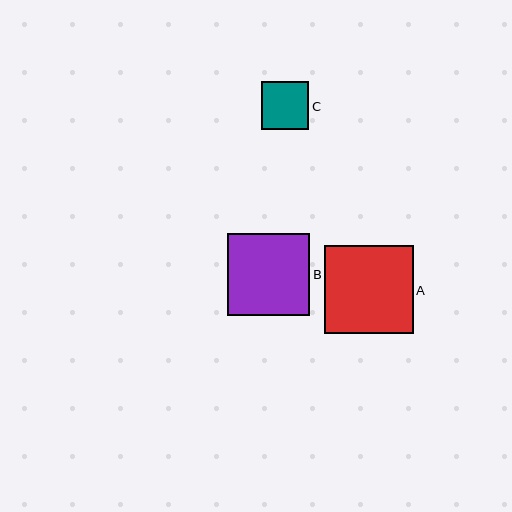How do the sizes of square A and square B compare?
Square A and square B are approximately the same size.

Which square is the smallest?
Square C is the smallest with a size of approximately 48 pixels.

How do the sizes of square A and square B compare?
Square A and square B are approximately the same size.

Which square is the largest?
Square A is the largest with a size of approximately 88 pixels.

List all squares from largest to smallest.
From largest to smallest: A, B, C.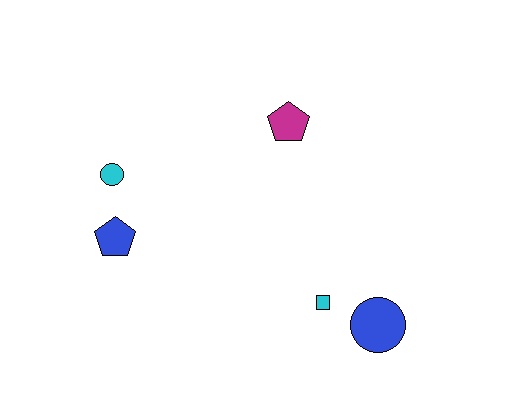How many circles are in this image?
There are 2 circles.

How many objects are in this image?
There are 5 objects.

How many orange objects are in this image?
There are no orange objects.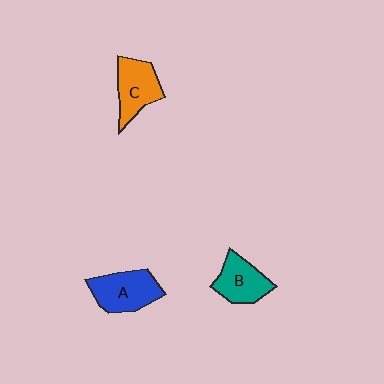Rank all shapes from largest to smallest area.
From largest to smallest: A (blue), C (orange), B (teal).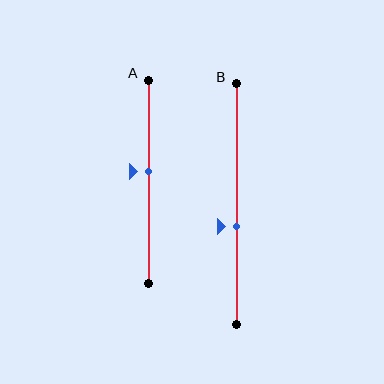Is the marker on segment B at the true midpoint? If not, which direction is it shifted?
No, the marker on segment B is shifted downward by about 9% of the segment length.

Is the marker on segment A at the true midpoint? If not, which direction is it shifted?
No, the marker on segment A is shifted upward by about 5% of the segment length.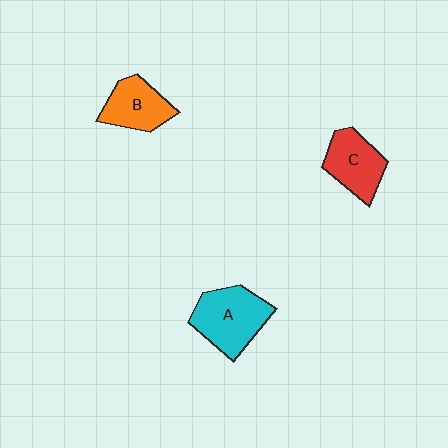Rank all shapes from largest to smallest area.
From largest to smallest: A (cyan), C (red), B (orange).